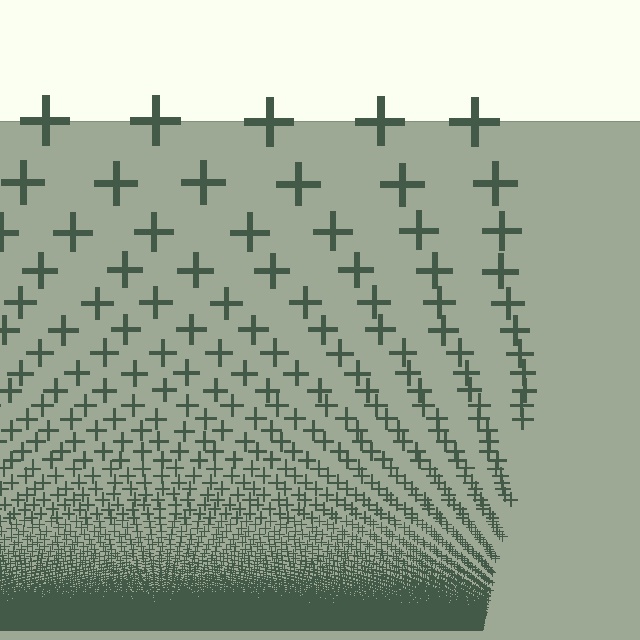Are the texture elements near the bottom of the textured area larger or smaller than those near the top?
Smaller. The gradient is inverted — elements near the bottom are smaller and denser.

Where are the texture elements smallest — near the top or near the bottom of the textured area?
Near the bottom.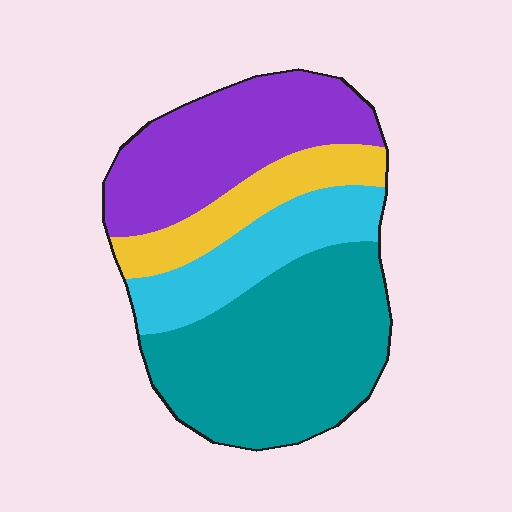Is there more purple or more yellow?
Purple.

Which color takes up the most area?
Teal, at roughly 40%.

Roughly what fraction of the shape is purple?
Purple covers about 30% of the shape.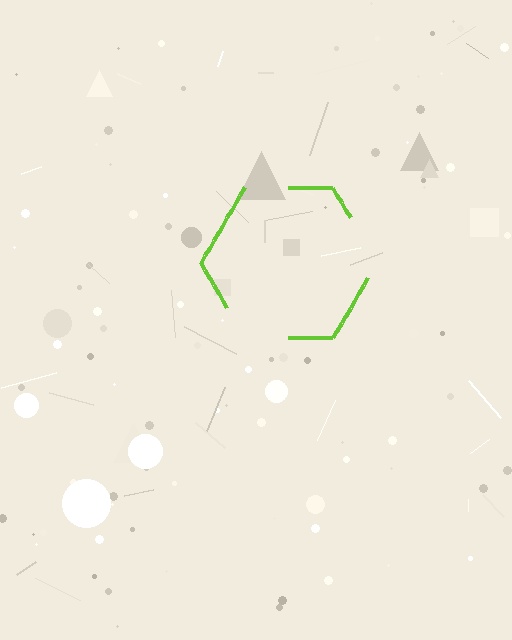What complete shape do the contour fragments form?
The contour fragments form a hexagon.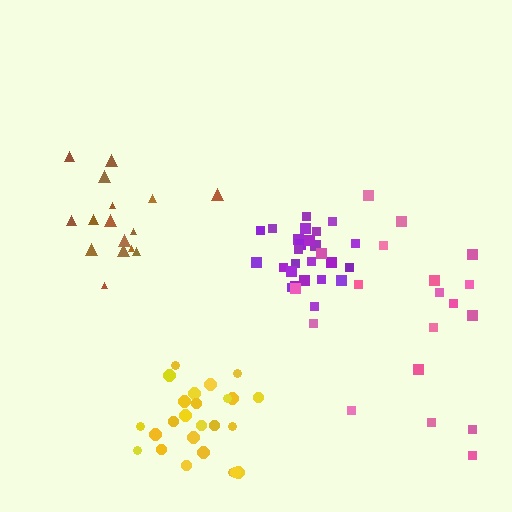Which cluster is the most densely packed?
Purple.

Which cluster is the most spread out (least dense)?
Pink.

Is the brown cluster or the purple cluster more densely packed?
Purple.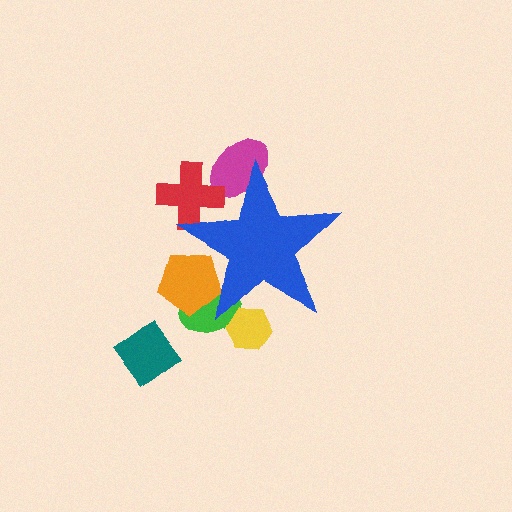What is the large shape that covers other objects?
A blue star.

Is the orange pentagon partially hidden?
Yes, the orange pentagon is partially hidden behind the blue star.